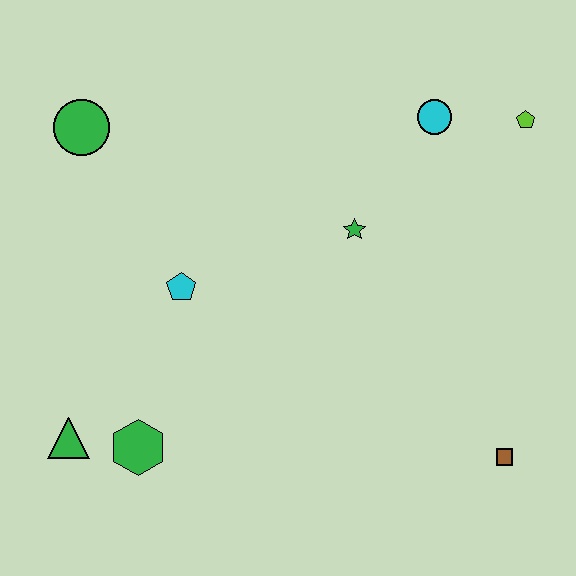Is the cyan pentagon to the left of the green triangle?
No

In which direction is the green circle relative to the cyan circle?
The green circle is to the left of the cyan circle.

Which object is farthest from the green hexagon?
The lime pentagon is farthest from the green hexagon.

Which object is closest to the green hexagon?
The green triangle is closest to the green hexagon.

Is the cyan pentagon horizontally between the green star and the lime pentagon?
No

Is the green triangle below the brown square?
No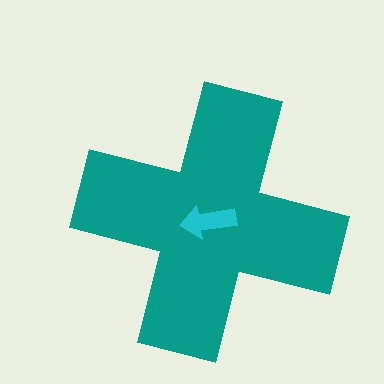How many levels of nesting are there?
2.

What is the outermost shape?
The teal cross.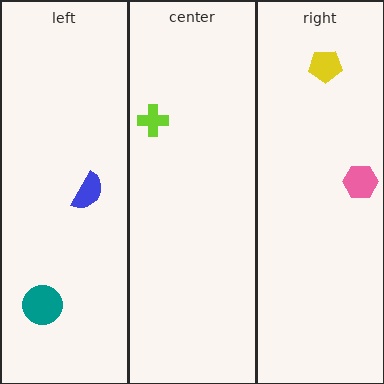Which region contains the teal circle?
The left region.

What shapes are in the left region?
The teal circle, the blue semicircle.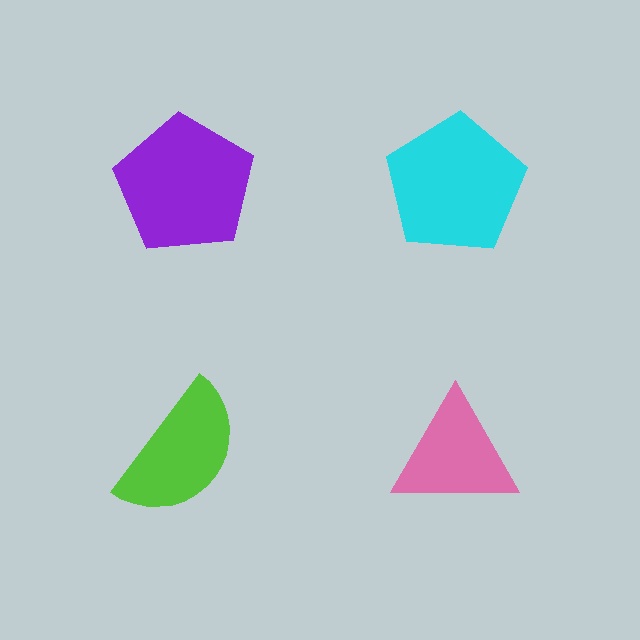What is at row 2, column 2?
A pink triangle.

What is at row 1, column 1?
A purple pentagon.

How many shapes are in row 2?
2 shapes.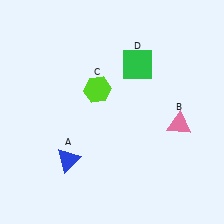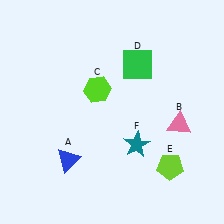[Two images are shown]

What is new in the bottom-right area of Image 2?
A teal star (F) was added in the bottom-right area of Image 2.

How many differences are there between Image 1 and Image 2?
There are 2 differences between the two images.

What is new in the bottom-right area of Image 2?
A lime pentagon (E) was added in the bottom-right area of Image 2.